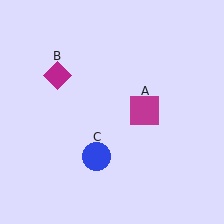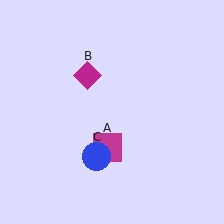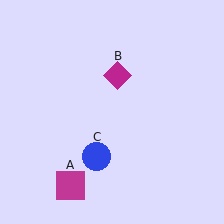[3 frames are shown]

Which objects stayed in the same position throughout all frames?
Blue circle (object C) remained stationary.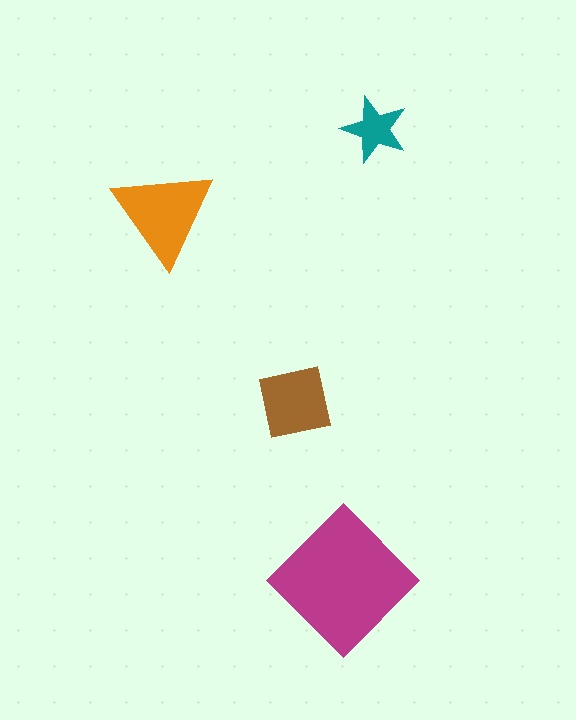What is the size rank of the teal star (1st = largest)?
4th.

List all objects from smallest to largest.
The teal star, the brown square, the orange triangle, the magenta diamond.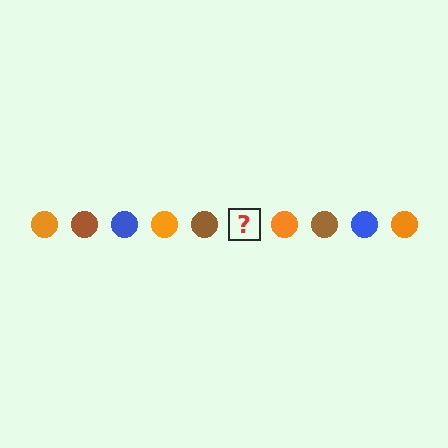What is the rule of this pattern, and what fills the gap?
The rule is that the pattern cycles through orange, brown, blue circles. The gap should be filled with a blue circle.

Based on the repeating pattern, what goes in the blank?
The blank should be a blue circle.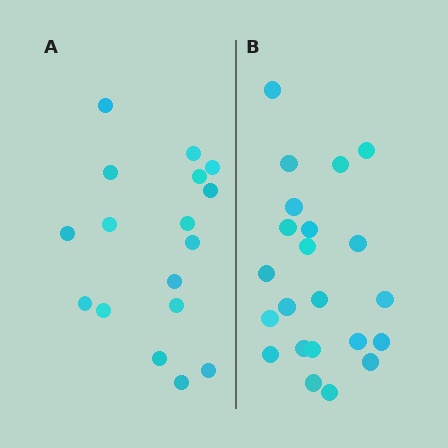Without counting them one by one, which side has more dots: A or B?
Region B (the right region) has more dots.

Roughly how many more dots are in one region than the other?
Region B has about 5 more dots than region A.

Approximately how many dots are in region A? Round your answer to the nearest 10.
About 20 dots. (The exact count is 17, which rounds to 20.)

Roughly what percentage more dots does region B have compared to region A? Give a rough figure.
About 30% more.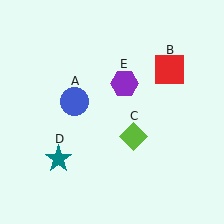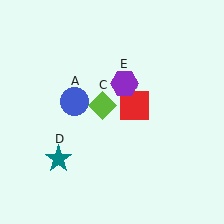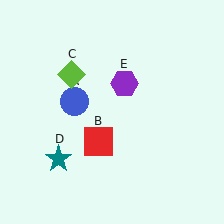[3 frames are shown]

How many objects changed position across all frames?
2 objects changed position: red square (object B), lime diamond (object C).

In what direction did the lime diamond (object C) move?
The lime diamond (object C) moved up and to the left.